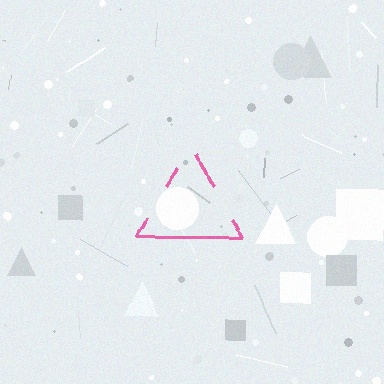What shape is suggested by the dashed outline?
The dashed outline suggests a triangle.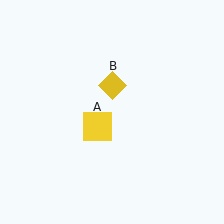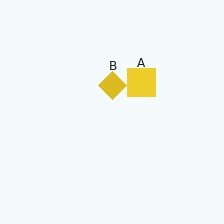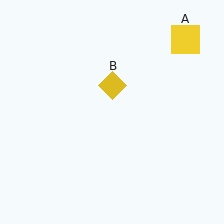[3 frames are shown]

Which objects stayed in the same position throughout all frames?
Yellow diamond (object B) remained stationary.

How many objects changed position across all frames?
1 object changed position: yellow square (object A).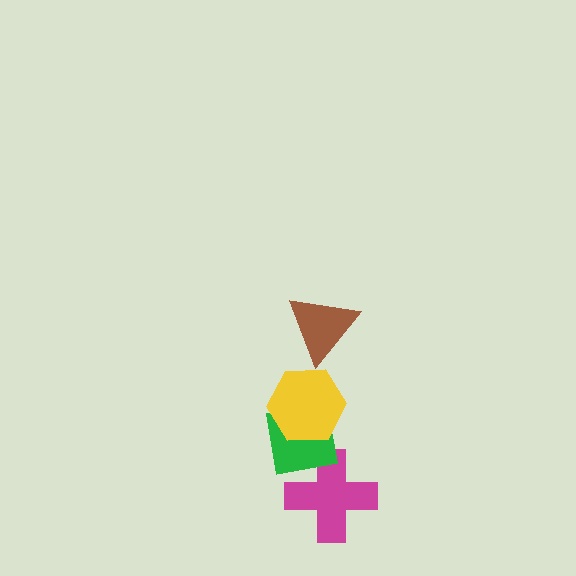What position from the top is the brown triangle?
The brown triangle is 1st from the top.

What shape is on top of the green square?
The yellow hexagon is on top of the green square.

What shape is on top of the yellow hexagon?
The brown triangle is on top of the yellow hexagon.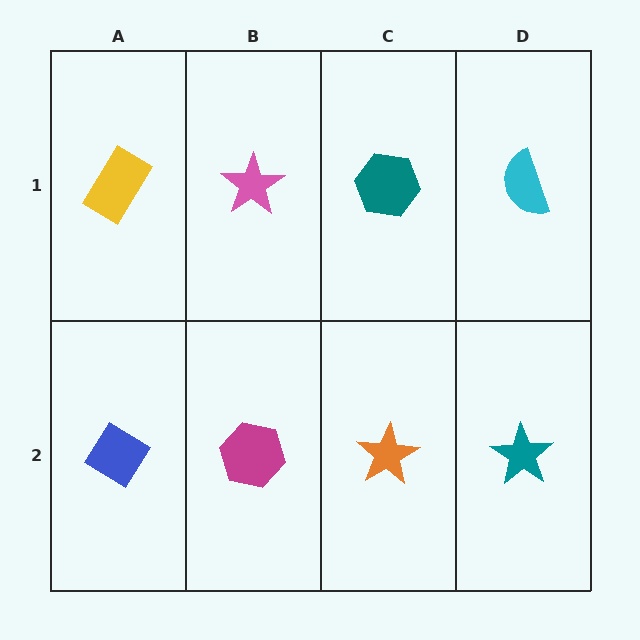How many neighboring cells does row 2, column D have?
2.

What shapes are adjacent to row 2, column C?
A teal hexagon (row 1, column C), a magenta hexagon (row 2, column B), a teal star (row 2, column D).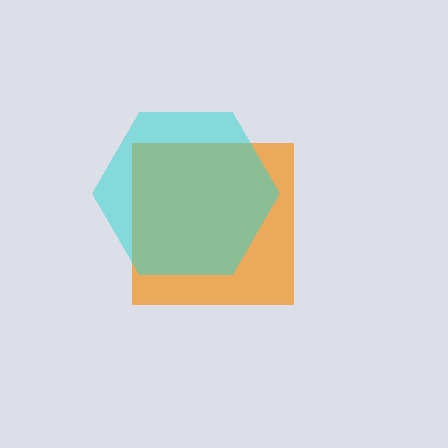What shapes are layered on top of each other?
The layered shapes are: an orange square, a cyan hexagon.